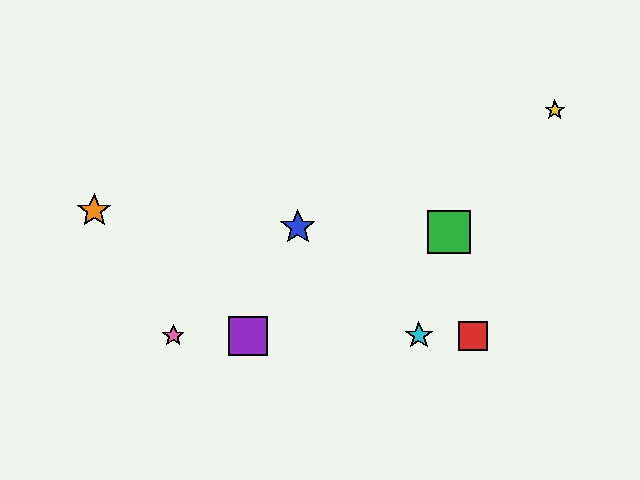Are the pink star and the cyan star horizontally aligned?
Yes, both are at y≈336.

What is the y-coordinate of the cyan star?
The cyan star is at y≈336.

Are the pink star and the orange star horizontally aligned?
No, the pink star is at y≈336 and the orange star is at y≈211.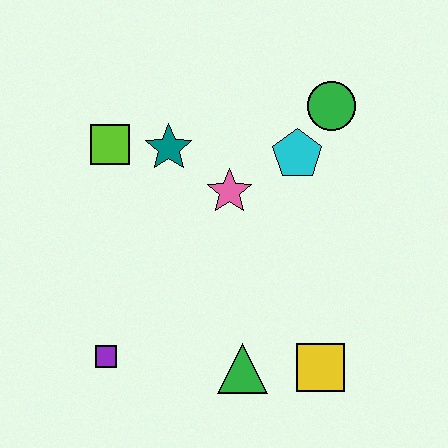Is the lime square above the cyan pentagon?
Yes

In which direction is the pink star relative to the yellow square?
The pink star is above the yellow square.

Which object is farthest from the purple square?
The green circle is farthest from the purple square.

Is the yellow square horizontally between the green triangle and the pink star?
No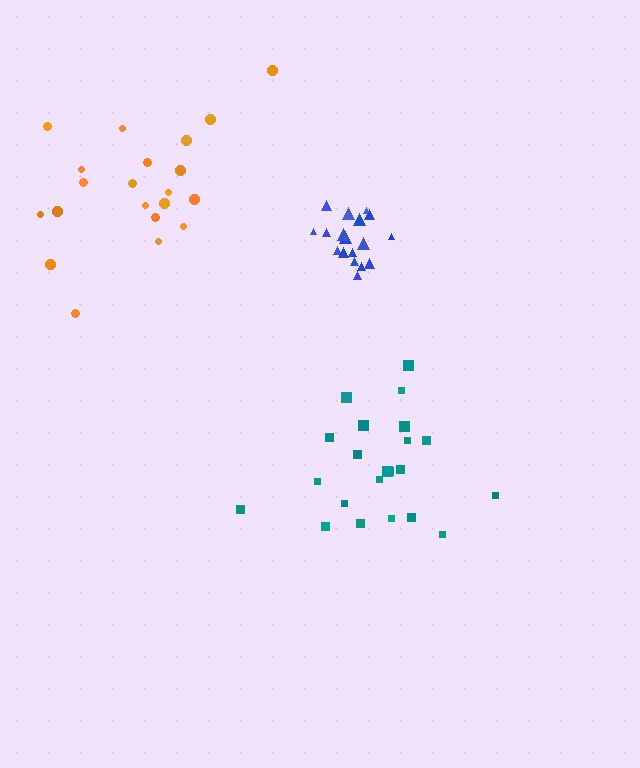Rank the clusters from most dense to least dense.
blue, teal, orange.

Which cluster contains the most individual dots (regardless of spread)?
Teal (22).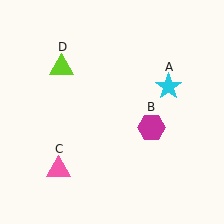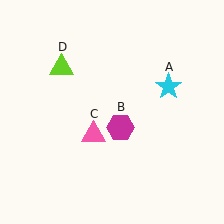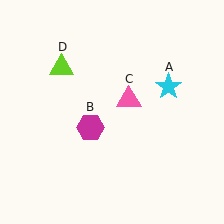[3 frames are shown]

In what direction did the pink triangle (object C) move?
The pink triangle (object C) moved up and to the right.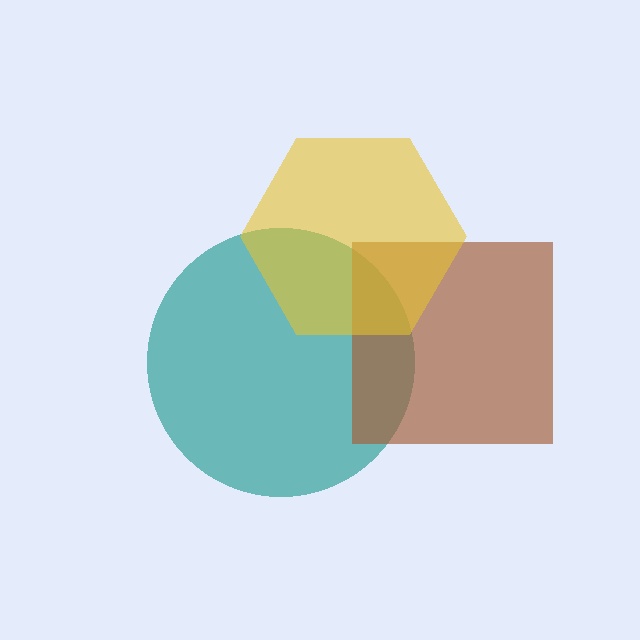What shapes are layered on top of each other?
The layered shapes are: a teal circle, a brown square, a yellow hexagon.